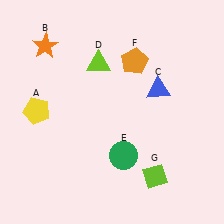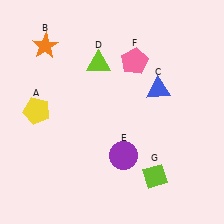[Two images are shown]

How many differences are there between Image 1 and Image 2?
There are 2 differences between the two images.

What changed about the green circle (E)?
In Image 1, E is green. In Image 2, it changed to purple.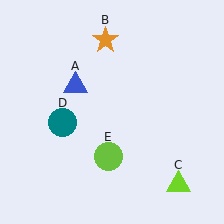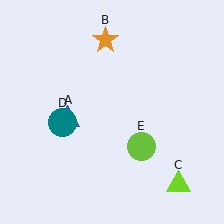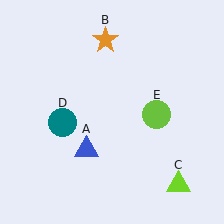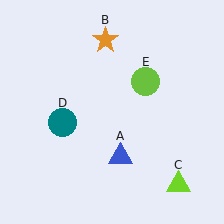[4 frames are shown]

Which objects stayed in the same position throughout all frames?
Orange star (object B) and lime triangle (object C) and teal circle (object D) remained stationary.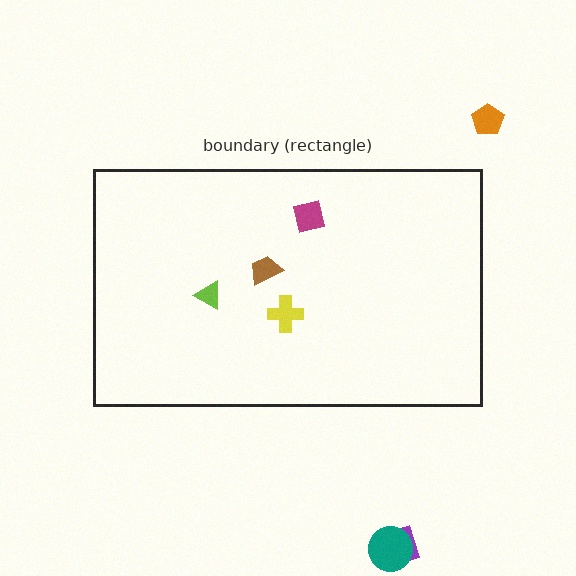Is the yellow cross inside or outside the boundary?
Inside.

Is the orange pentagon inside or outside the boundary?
Outside.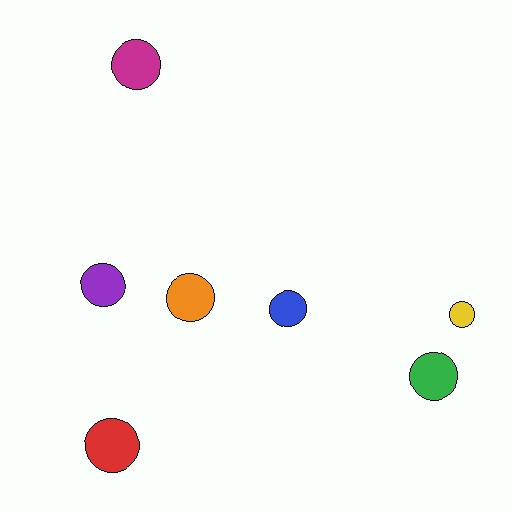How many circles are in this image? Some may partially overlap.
There are 7 circles.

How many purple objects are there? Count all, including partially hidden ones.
There is 1 purple object.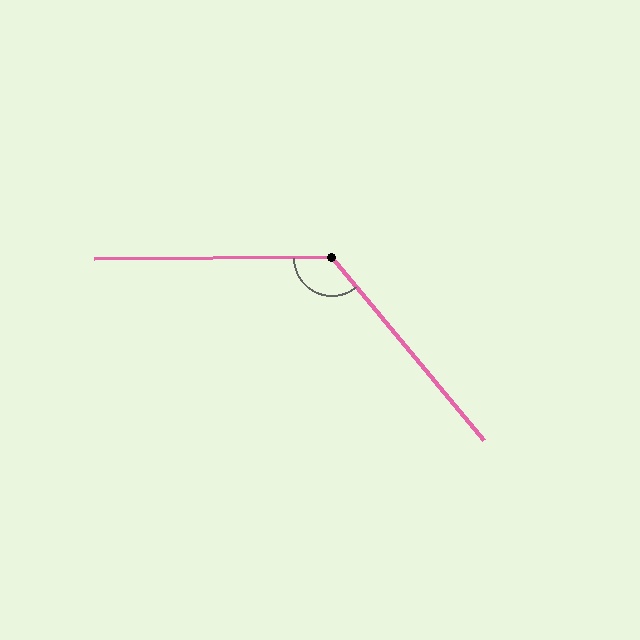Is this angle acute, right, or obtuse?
It is obtuse.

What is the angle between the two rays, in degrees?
Approximately 129 degrees.